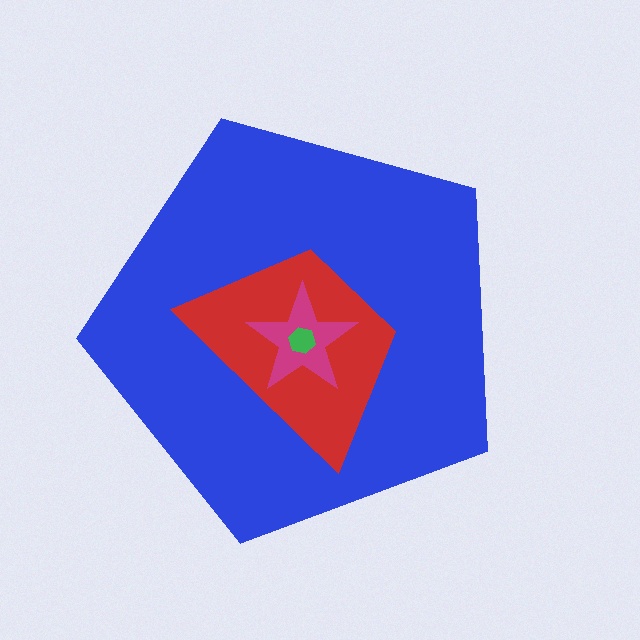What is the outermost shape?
The blue pentagon.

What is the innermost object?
The green hexagon.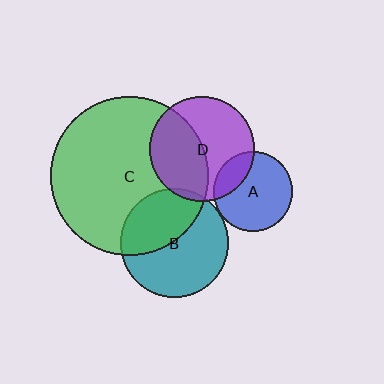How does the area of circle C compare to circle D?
Approximately 2.3 times.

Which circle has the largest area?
Circle C (green).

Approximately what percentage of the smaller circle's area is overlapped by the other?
Approximately 5%.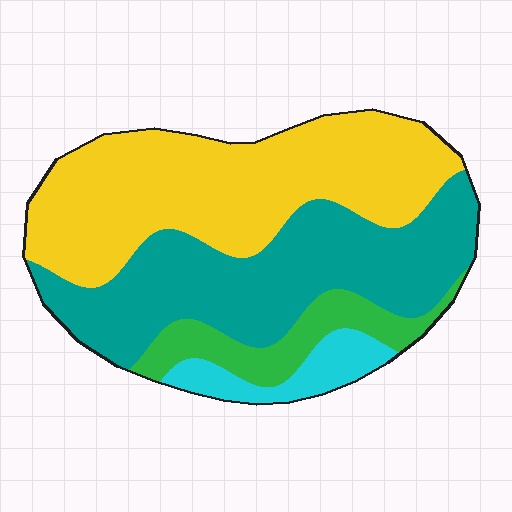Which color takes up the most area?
Yellow, at roughly 45%.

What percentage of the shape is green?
Green takes up about one eighth (1/8) of the shape.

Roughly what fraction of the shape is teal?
Teal covers roughly 40% of the shape.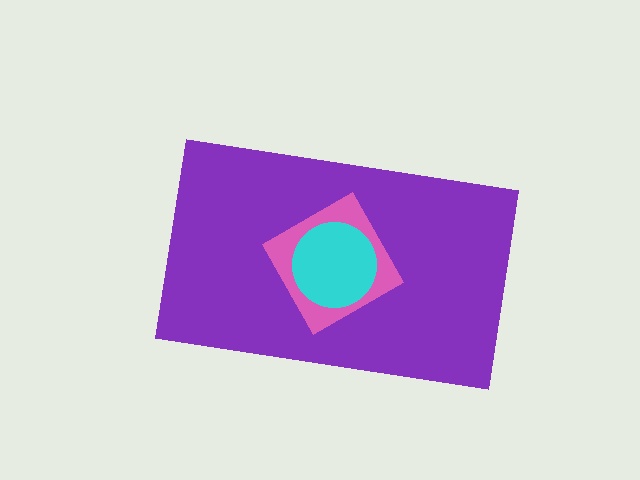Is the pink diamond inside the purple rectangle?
Yes.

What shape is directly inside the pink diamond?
The cyan circle.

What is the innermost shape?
The cyan circle.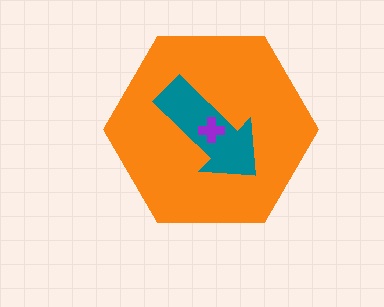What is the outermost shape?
The orange hexagon.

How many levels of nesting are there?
3.